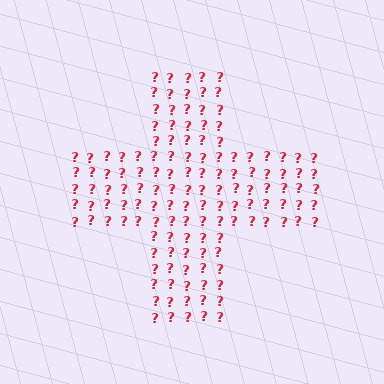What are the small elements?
The small elements are question marks.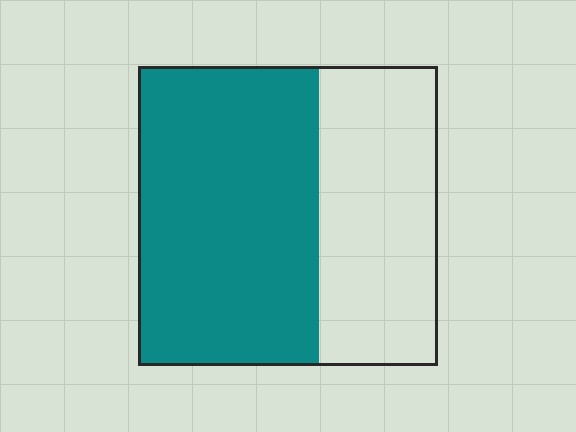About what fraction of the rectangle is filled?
About three fifths (3/5).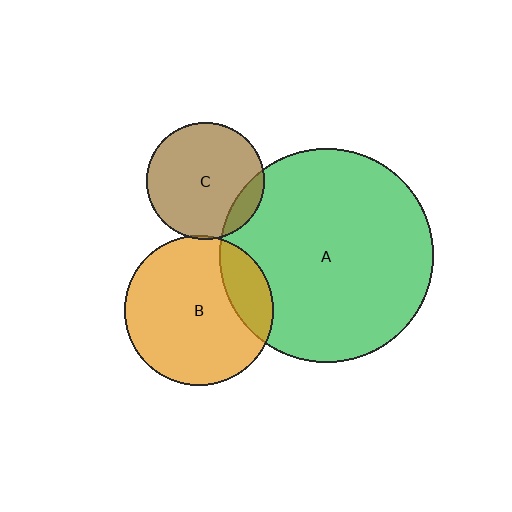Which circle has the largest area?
Circle A (green).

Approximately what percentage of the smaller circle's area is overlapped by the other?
Approximately 5%.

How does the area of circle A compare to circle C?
Approximately 3.3 times.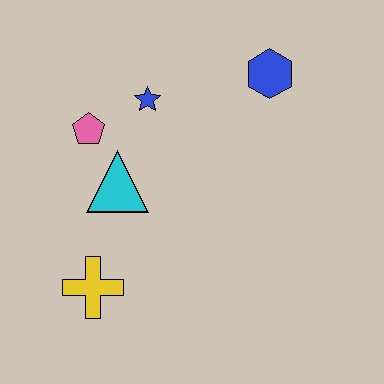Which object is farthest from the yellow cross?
The blue hexagon is farthest from the yellow cross.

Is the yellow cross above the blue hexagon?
No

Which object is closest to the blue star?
The pink pentagon is closest to the blue star.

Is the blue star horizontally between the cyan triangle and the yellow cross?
No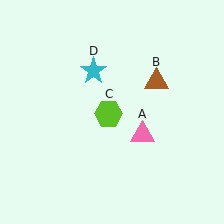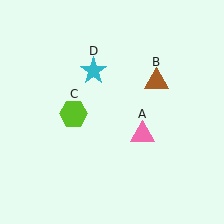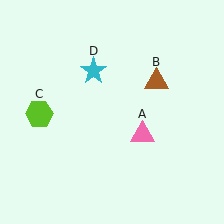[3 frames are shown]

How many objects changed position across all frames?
1 object changed position: lime hexagon (object C).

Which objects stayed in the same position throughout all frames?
Pink triangle (object A) and brown triangle (object B) and cyan star (object D) remained stationary.